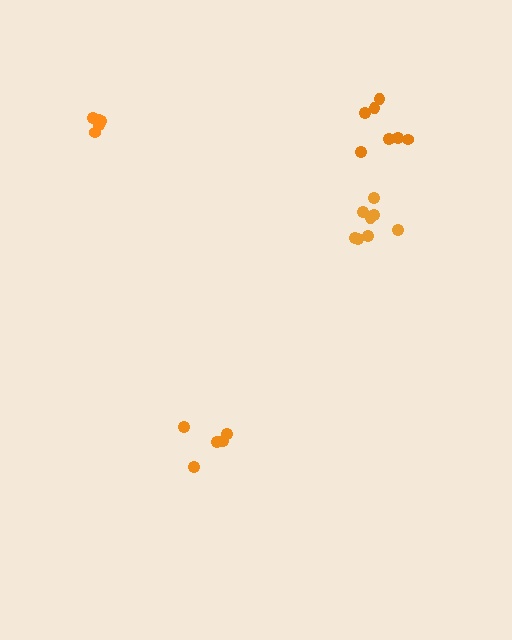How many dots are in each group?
Group 1: 7 dots, Group 2: 5 dots, Group 3: 8 dots, Group 4: 5 dots (25 total).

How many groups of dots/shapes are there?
There are 4 groups.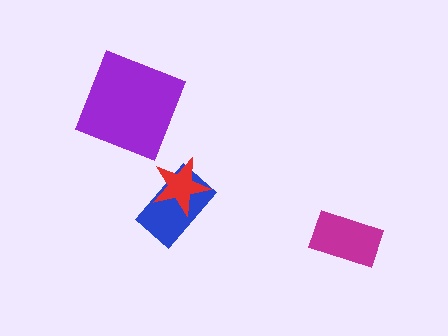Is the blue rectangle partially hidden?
Yes, it is partially covered by another shape.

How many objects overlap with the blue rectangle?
1 object overlaps with the blue rectangle.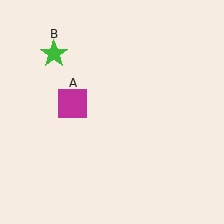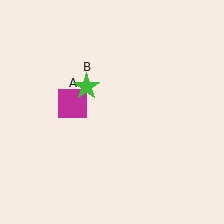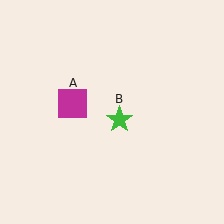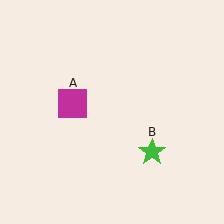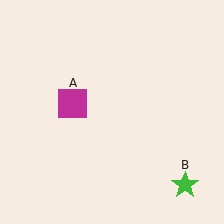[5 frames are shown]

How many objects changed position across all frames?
1 object changed position: green star (object B).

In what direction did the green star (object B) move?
The green star (object B) moved down and to the right.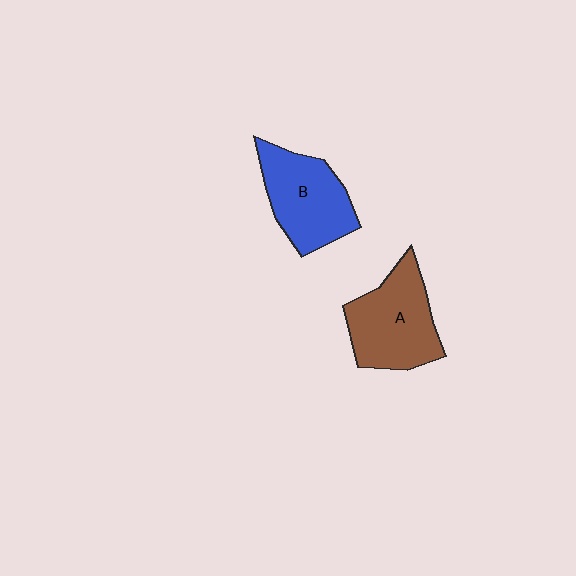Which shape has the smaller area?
Shape B (blue).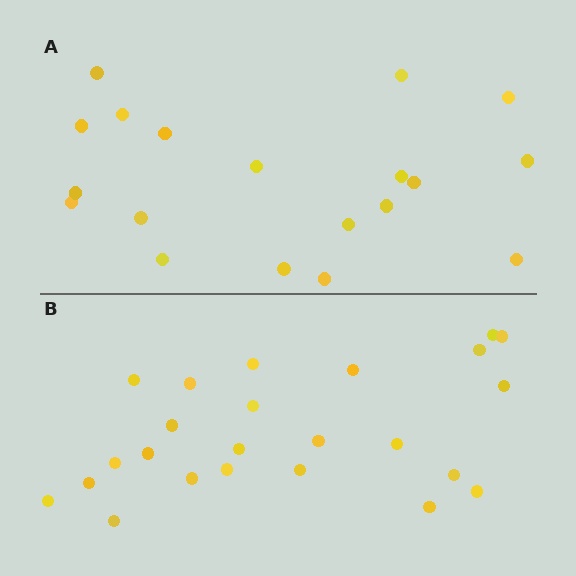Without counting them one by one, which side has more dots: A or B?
Region B (the bottom region) has more dots.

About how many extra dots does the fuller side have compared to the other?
Region B has about 5 more dots than region A.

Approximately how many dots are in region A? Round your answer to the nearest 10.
About 20 dots. (The exact count is 19, which rounds to 20.)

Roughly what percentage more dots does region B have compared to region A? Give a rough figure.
About 25% more.